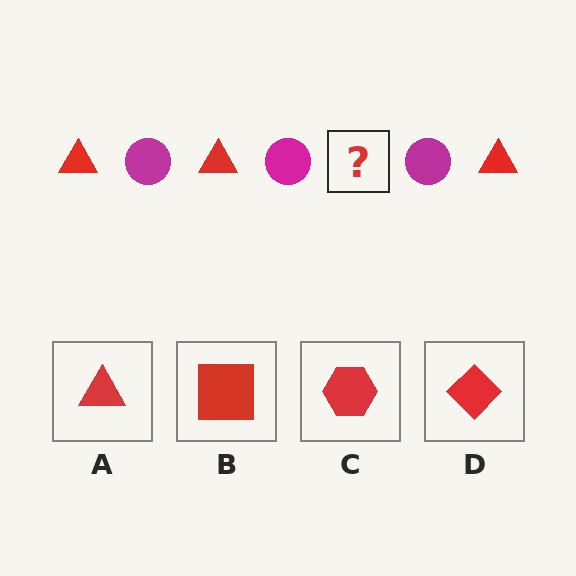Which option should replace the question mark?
Option A.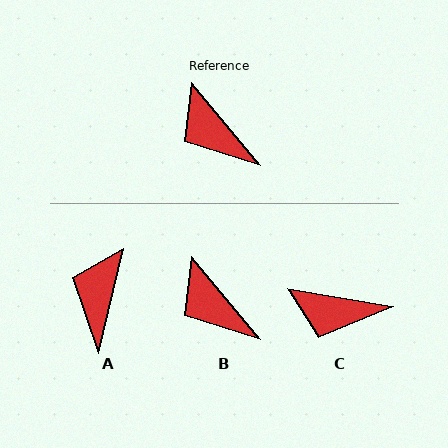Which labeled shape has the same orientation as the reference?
B.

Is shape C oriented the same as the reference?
No, it is off by about 40 degrees.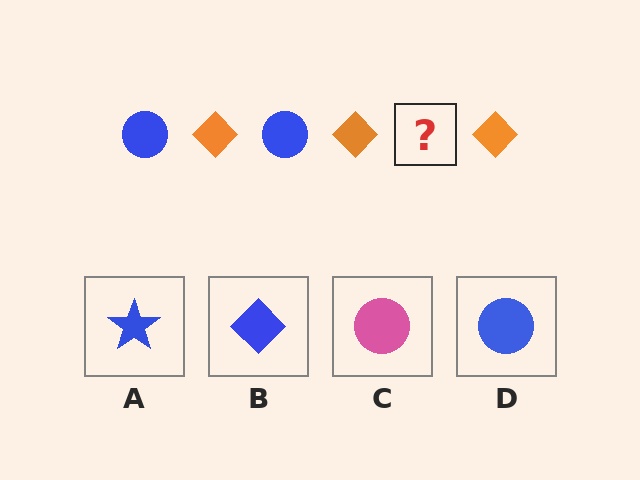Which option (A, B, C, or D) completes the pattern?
D.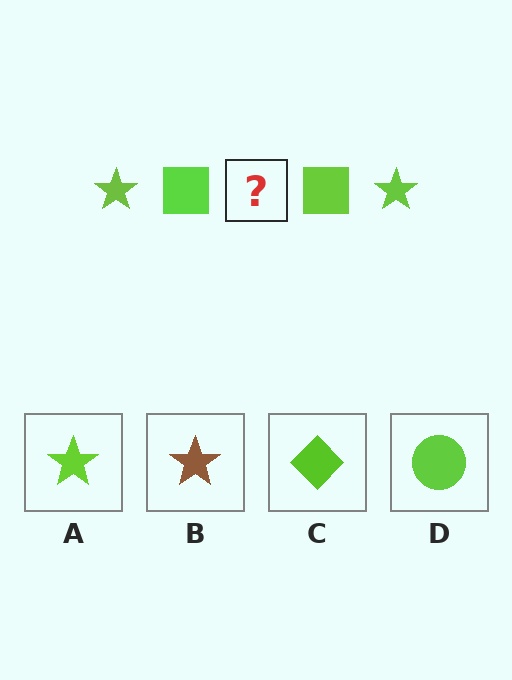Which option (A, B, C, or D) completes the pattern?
A.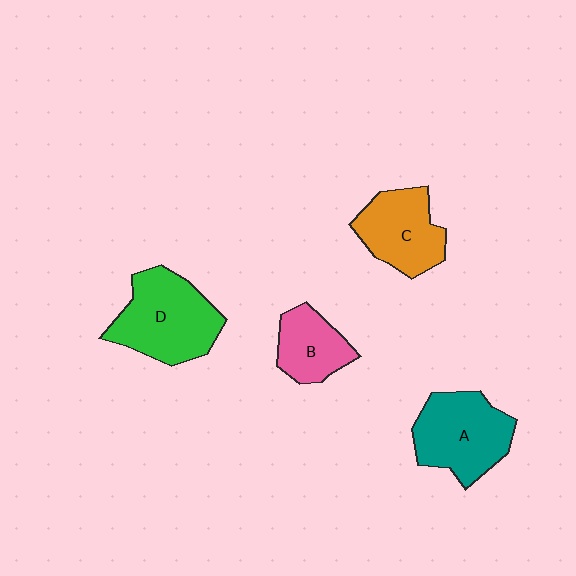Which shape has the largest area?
Shape D (green).